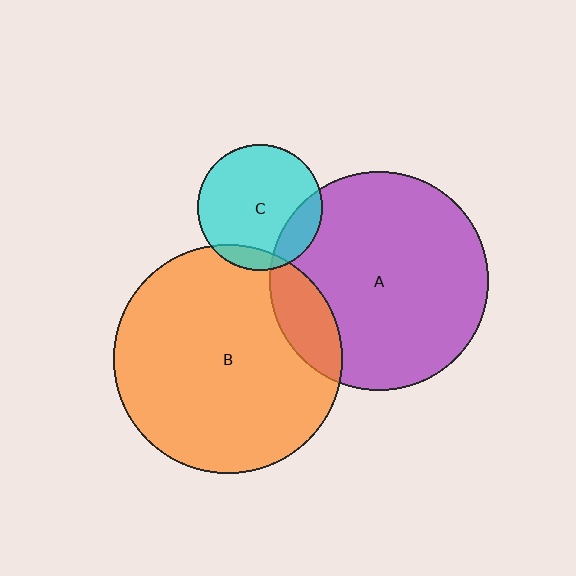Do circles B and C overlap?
Yes.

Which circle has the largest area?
Circle B (orange).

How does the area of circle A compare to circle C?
Approximately 3.0 times.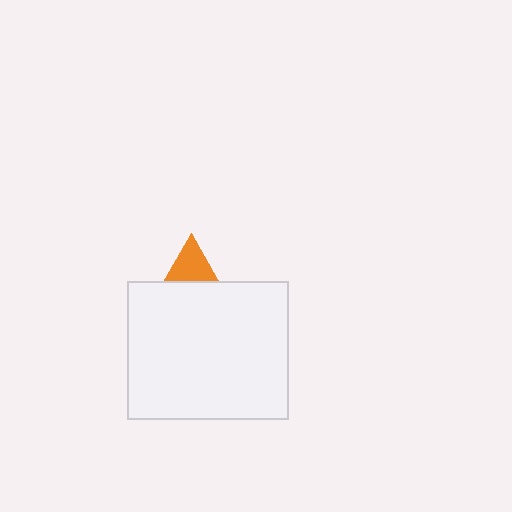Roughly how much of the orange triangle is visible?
A small part of it is visible (roughly 40%).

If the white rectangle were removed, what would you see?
You would see the complete orange triangle.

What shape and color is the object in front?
The object in front is a white rectangle.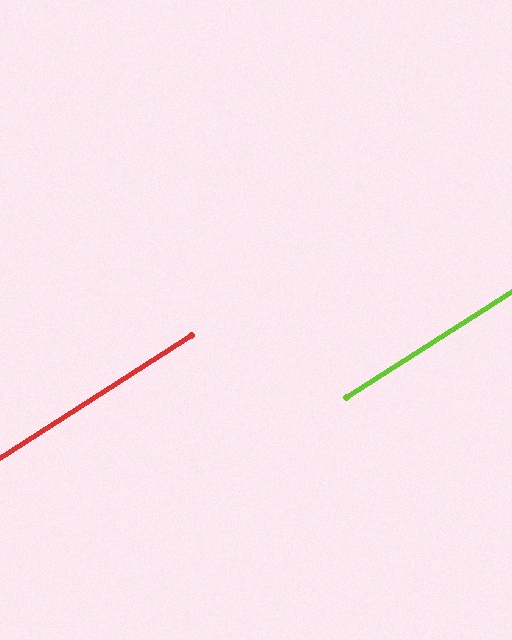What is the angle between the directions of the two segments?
Approximately 0 degrees.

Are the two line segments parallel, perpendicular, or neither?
Parallel — their directions differ by only 0.0°.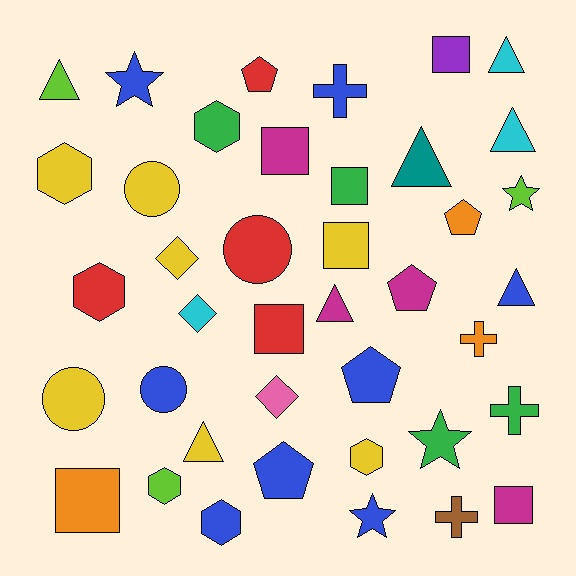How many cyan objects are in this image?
There are 3 cyan objects.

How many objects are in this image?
There are 40 objects.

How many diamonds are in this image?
There are 3 diamonds.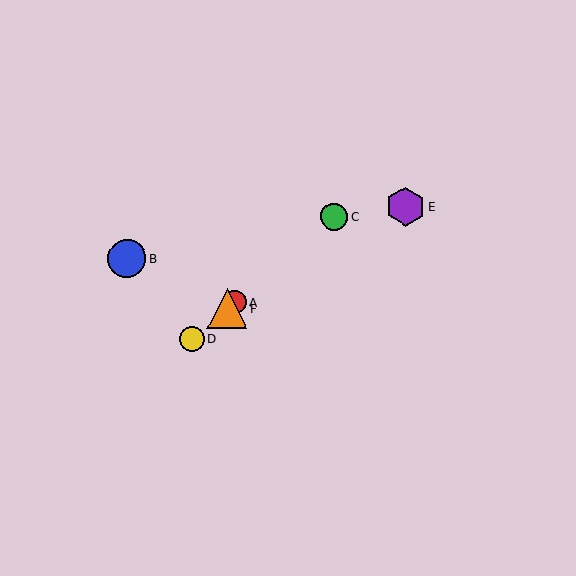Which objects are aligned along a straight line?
Objects A, C, D, F are aligned along a straight line.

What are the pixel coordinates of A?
Object A is at (234, 302).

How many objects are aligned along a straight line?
4 objects (A, C, D, F) are aligned along a straight line.